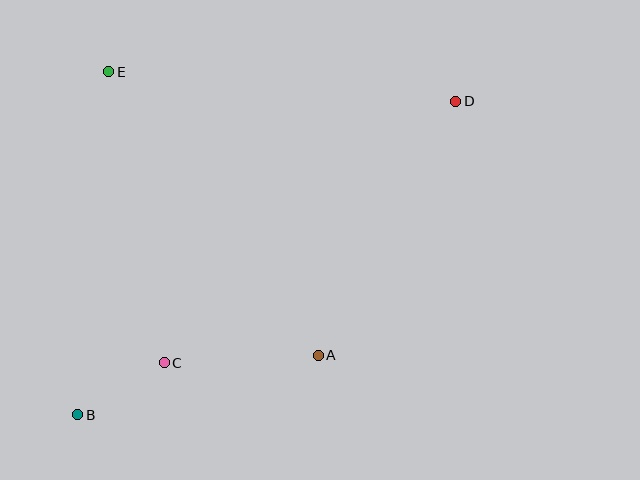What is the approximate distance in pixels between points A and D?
The distance between A and D is approximately 289 pixels.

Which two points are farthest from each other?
Points B and D are farthest from each other.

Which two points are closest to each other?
Points B and C are closest to each other.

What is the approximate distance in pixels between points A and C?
The distance between A and C is approximately 154 pixels.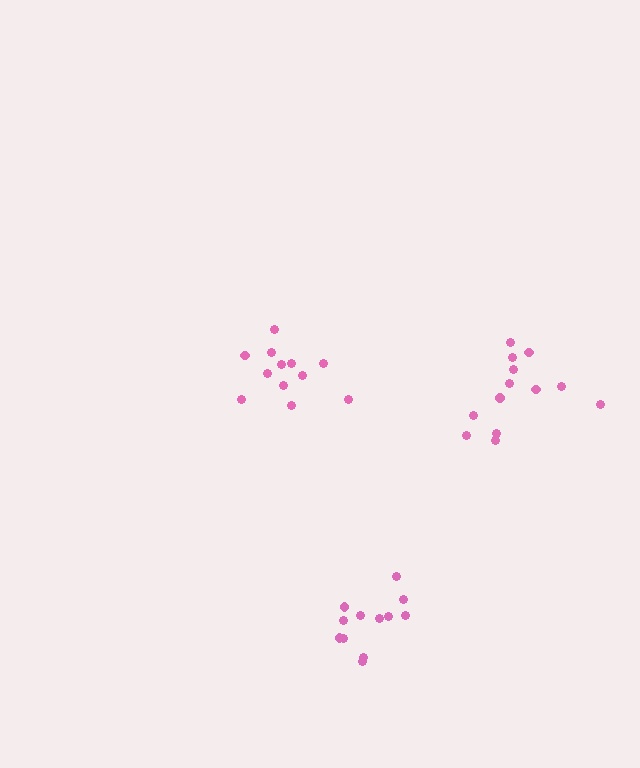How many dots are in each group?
Group 1: 12 dots, Group 2: 13 dots, Group 3: 12 dots (37 total).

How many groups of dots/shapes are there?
There are 3 groups.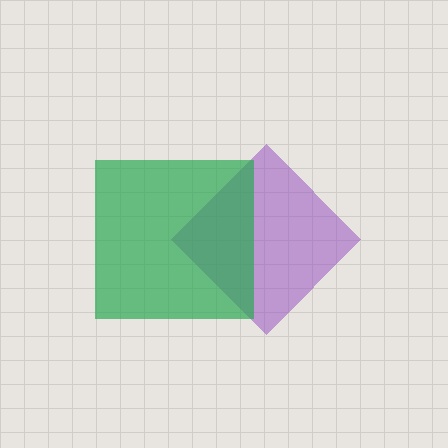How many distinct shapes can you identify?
There are 2 distinct shapes: a purple diamond, a green square.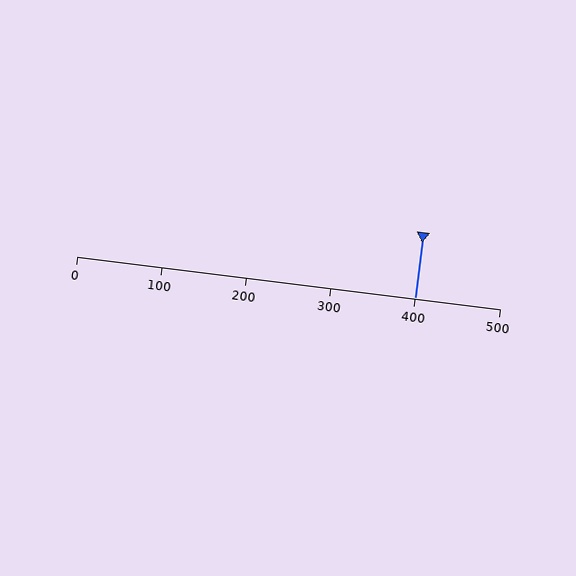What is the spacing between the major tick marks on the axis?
The major ticks are spaced 100 apart.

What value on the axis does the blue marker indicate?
The marker indicates approximately 400.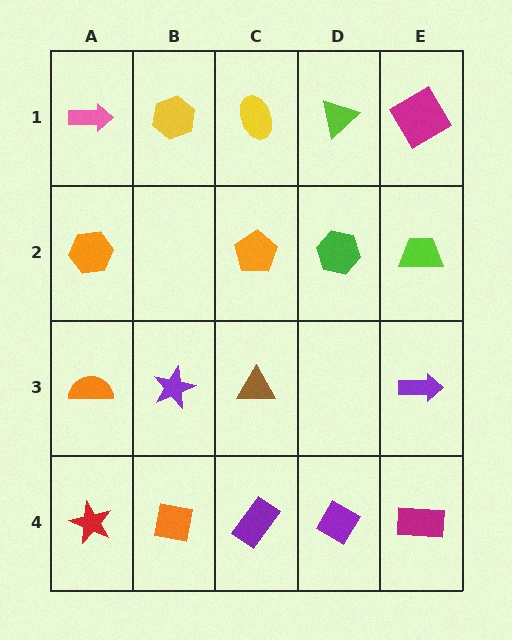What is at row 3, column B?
A purple star.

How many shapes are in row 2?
4 shapes.